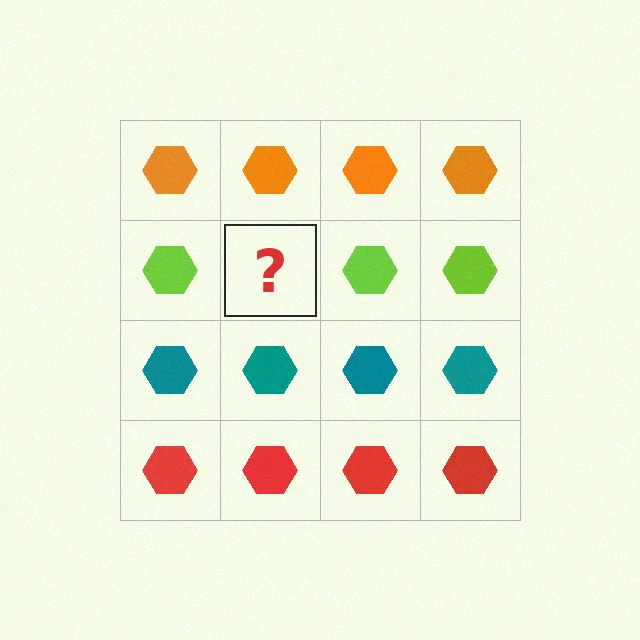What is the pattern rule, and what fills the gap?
The rule is that each row has a consistent color. The gap should be filled with a lime hexagon.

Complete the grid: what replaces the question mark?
The question mark should be replaced with a lime hexagon.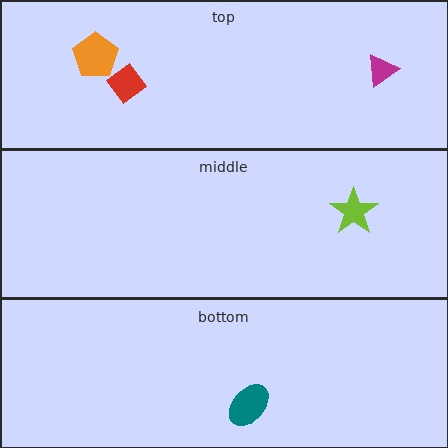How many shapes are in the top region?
3.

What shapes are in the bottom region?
The teal ellipse.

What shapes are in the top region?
The magenta triangle, the orange pentagon, the red diamond.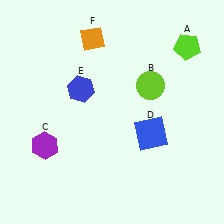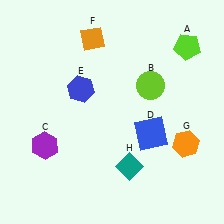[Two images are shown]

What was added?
An orange hexagon (G), a teal diamond (H) were added in Image 2.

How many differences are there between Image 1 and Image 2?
There are 2 differences between the two images.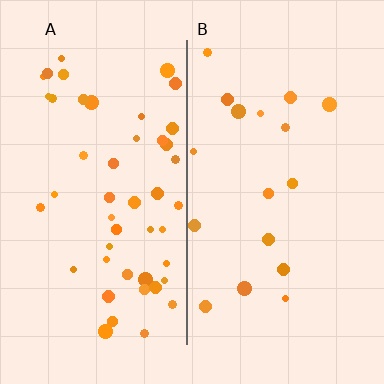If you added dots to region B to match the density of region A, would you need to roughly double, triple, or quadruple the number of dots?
Approximately triple.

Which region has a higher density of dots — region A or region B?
A (the left).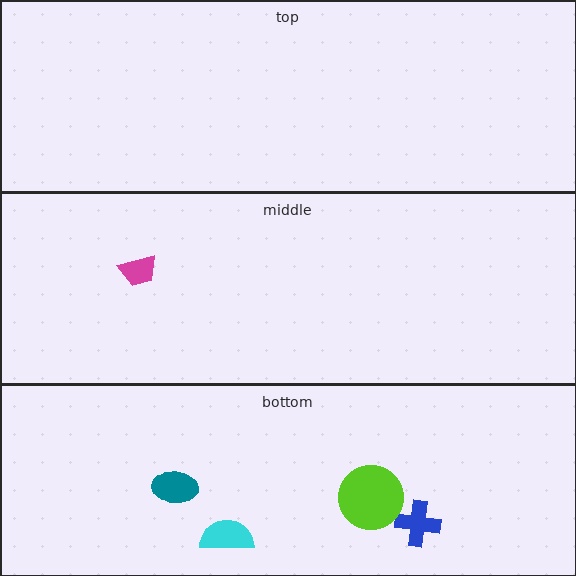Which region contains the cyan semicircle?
The bottom region.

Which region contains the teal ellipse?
The bottom region.